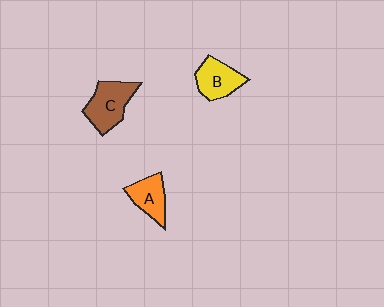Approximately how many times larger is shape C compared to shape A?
Approximately 1.4 times.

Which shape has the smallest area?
Shape A (orange).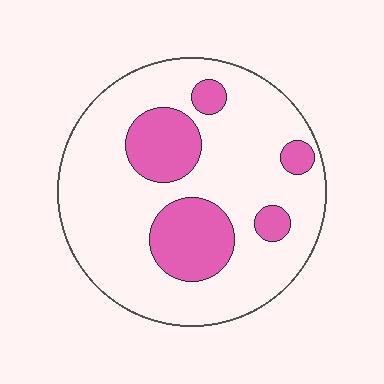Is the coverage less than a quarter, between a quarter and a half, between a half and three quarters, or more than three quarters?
Less than a quarter.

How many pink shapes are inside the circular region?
5.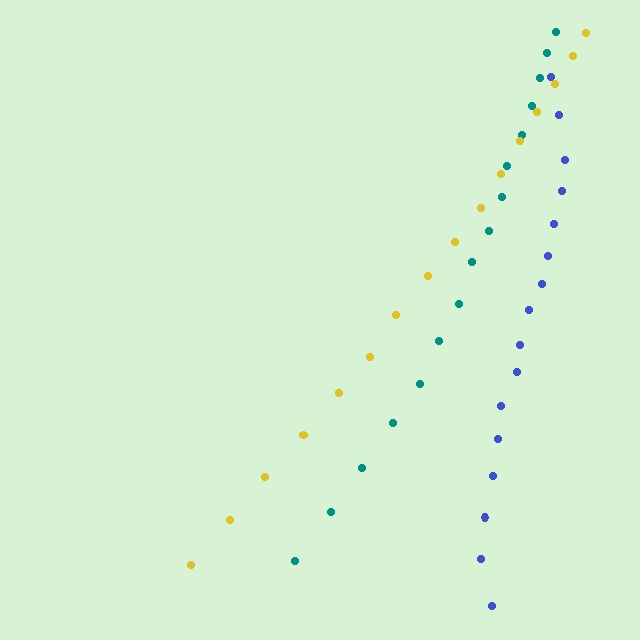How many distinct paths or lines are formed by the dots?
There are 3 distinct paths.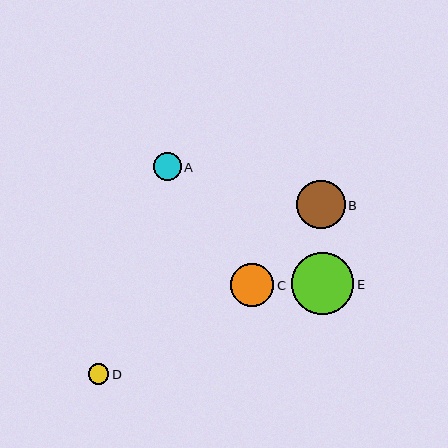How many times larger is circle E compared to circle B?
Circle E is approximately 1.3 times the size of circle B.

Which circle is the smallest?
Circle D is the smallest with a size of approximately 21 pixels.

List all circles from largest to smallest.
From largest to smallest: E, B, C, A, D.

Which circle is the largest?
Circle E is the largest with a size of approximately 63 pixels.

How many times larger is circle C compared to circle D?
Circle C is approximately 2.1 times the size of circle D.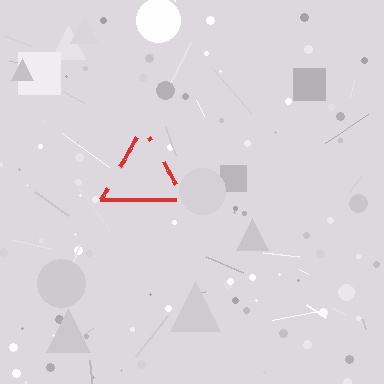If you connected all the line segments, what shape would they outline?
They would outline a triangle.